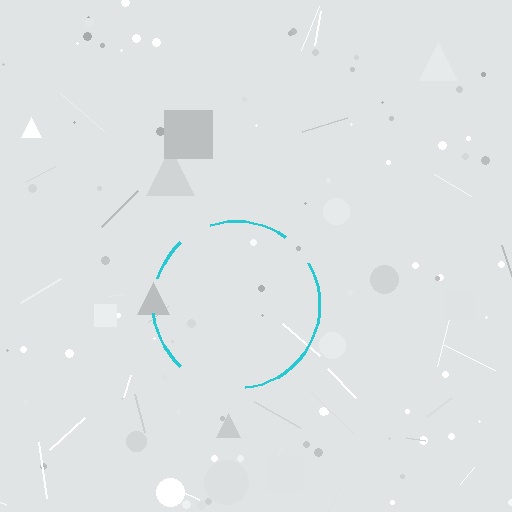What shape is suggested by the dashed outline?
The dashed outline suggests a circle.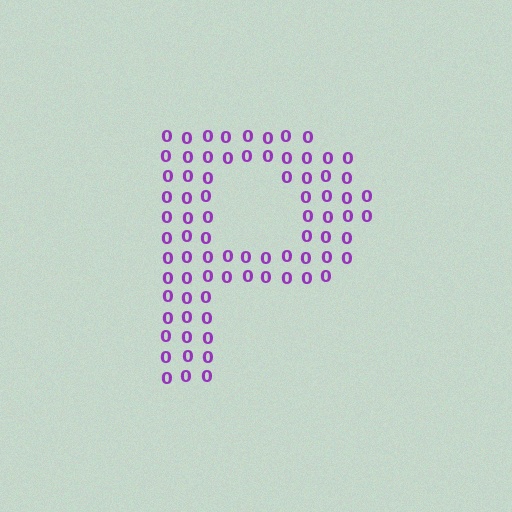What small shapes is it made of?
It is made of small digit 0's.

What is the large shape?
The large shape is the letter P.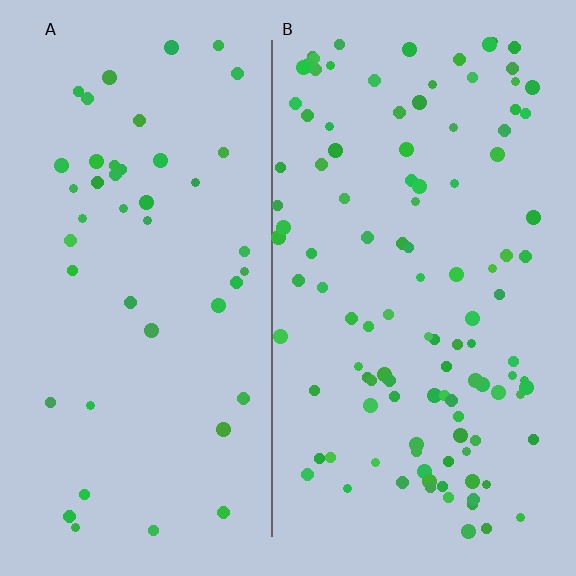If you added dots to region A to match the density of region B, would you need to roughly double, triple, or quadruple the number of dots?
Approximately double.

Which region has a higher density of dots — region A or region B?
B (the right).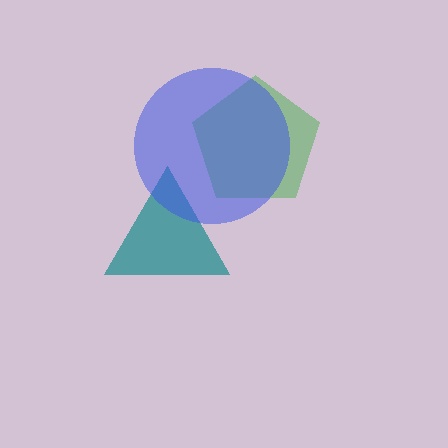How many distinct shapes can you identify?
There are 3 distinct shapes: a teal triangle, a green pentagon, a blue circle.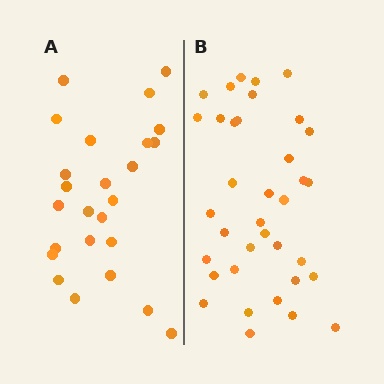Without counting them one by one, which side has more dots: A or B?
Region B (the right region) has more dots.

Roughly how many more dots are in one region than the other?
Region B has roughly 12 or so more dots than region A.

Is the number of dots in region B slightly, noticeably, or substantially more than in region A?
Region B has noticeably more, but not dramatically so. The ratio is roughly 1.4 to 1.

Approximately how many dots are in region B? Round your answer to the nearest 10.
About 40 dots. (The exact count is 36, which rounds to 40.)